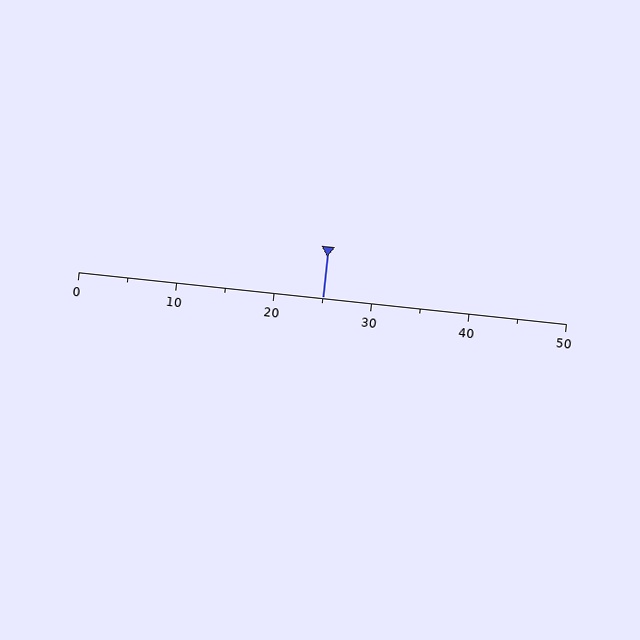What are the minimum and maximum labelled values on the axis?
The axis runs from 0 to 50.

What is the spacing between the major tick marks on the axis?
The major ticks are spaced 10 apart.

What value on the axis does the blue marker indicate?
The marker indicates approximately 25.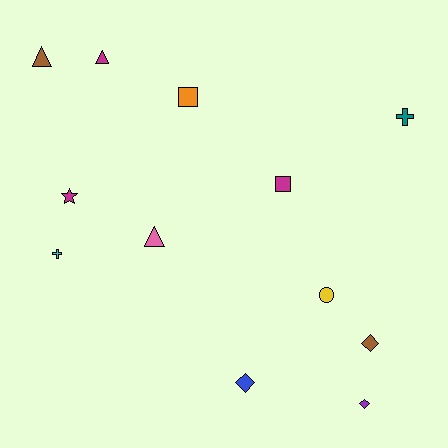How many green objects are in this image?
There are no green objects.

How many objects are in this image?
There are 12 objects.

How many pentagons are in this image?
There are no pentagons.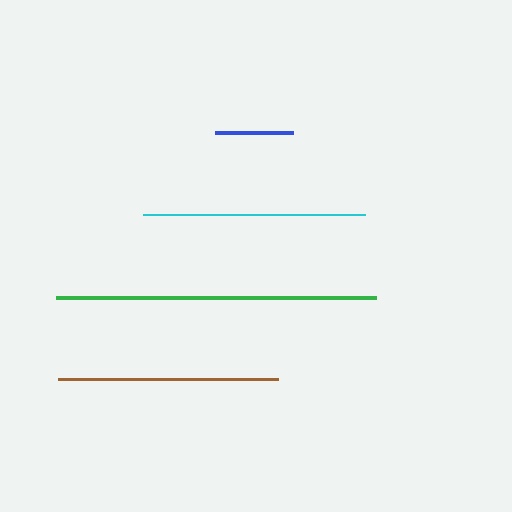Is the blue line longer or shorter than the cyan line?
The cyan line is longer than the blue line.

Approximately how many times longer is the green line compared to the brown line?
The green line is approximately 1.5 times the length of the brown line.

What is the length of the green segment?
The green segment is approximately 320 pixels long.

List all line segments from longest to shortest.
From longest to shortest: green, cyan, brown, blue.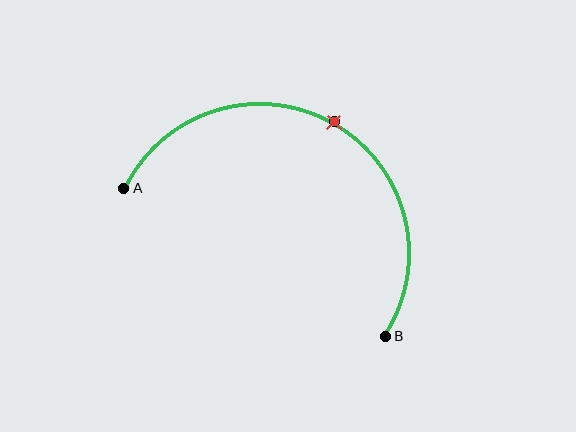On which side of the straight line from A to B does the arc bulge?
The arc bulges above the straight line connecting A and B.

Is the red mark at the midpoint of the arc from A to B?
Yes. The red mark lies on the arc at equal arc-length from both A and B — it is the arc midpoint.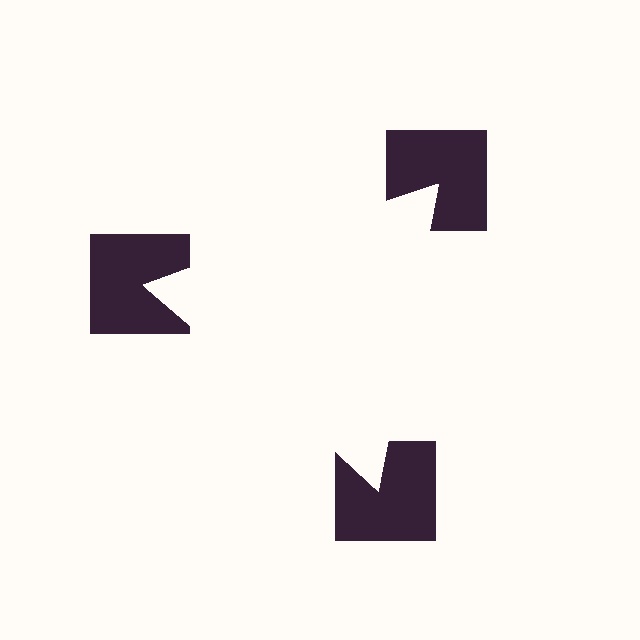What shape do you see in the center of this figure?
An illusory triangle — its edges are inferred from the aligned wedge cuts in the notched squares, not physically drawn.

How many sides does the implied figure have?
3 sides.